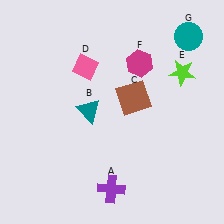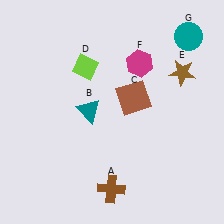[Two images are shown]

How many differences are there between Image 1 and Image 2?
There are 3 differences between the two images.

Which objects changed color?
A changed from purple to brown. D changed from pink to lime. E changed from lime to brown.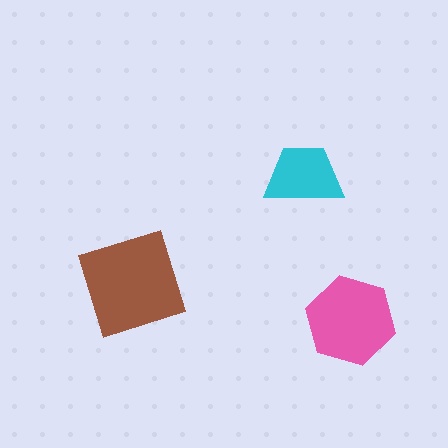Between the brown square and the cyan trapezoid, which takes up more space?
The brown square.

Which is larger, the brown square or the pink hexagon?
The brown square.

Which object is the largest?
The brown square.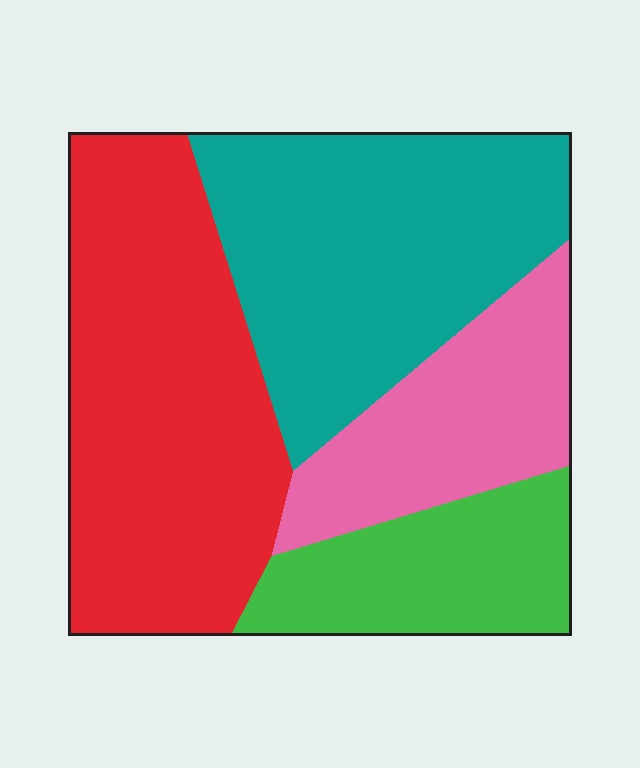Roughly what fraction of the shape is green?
Green takes up less than a sixth of the shape.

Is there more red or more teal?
Red.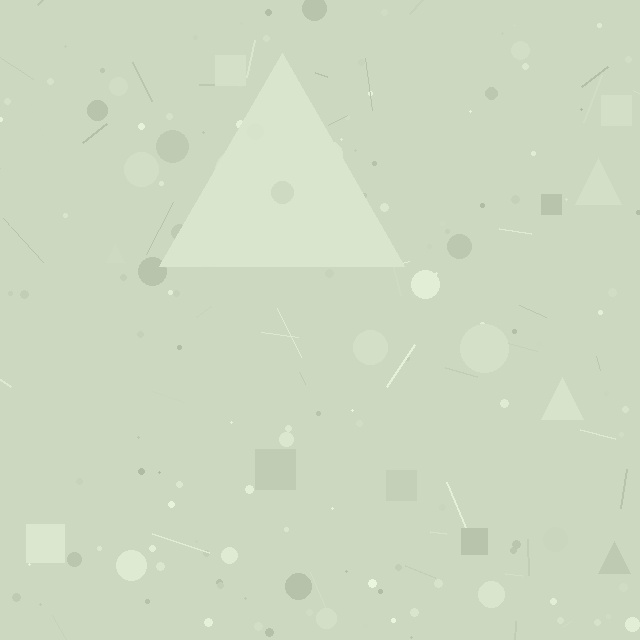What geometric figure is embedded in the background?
A triangle is embedded in the background.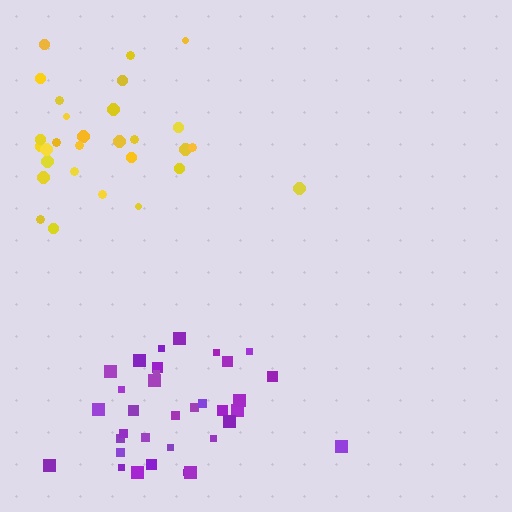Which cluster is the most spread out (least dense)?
Yellow.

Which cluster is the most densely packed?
Purple.